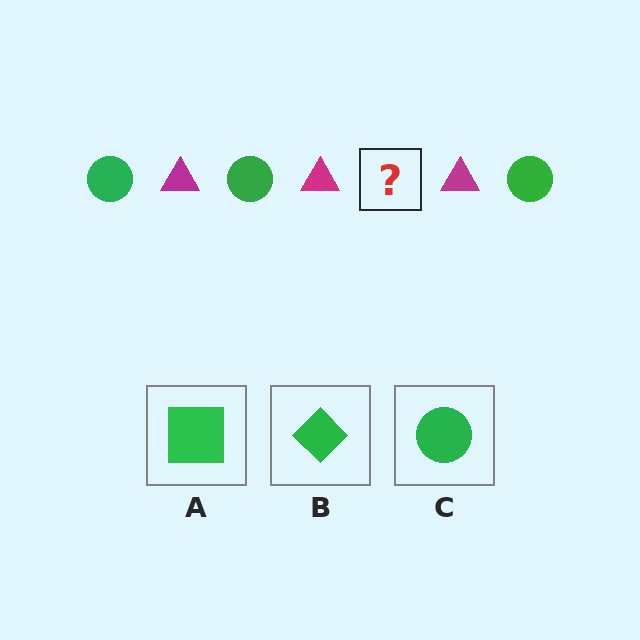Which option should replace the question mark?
Option C.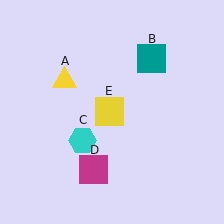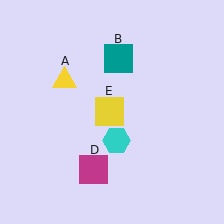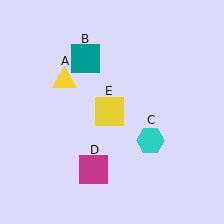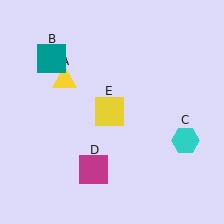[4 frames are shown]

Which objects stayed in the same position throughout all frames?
Yellow triangle (object A) and magenta square (object D) and yellow square (object E) remained stationary.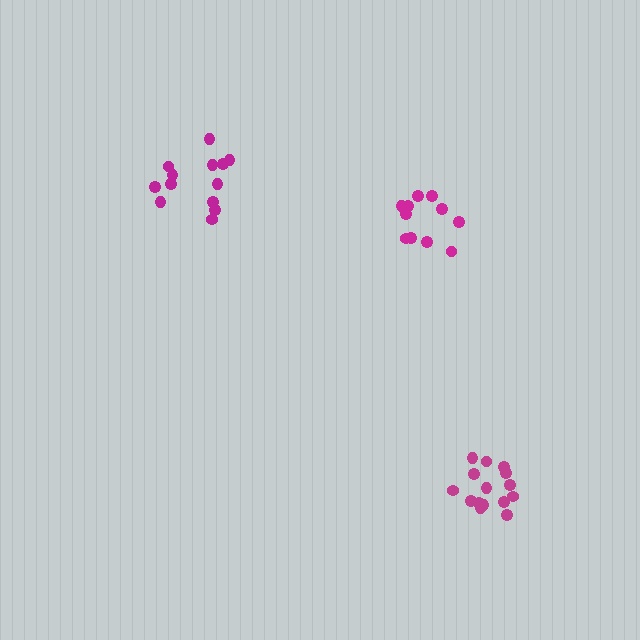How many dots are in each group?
Group 1: 11 dots, Group 2: 15 dots, Group 3: 13 dots (39 total).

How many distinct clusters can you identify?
There are 3 distinct clusters.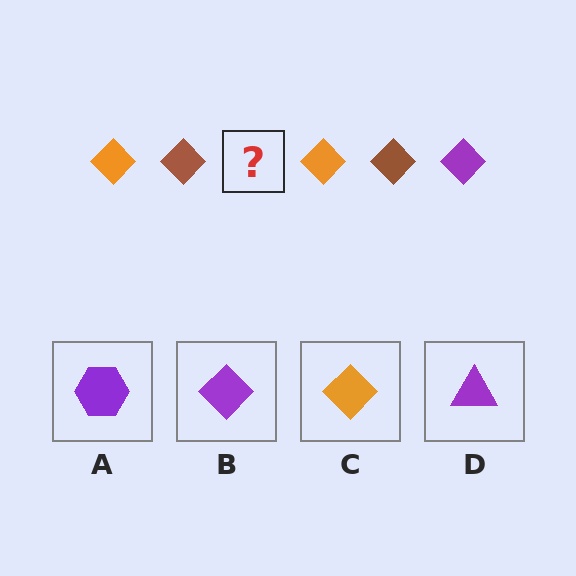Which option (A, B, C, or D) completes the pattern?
B.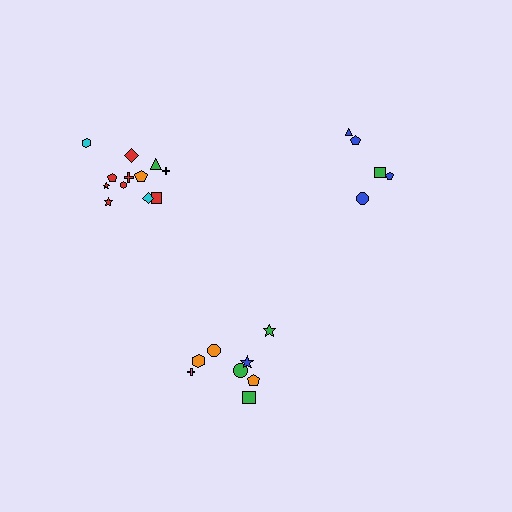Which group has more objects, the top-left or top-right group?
The top-left group.